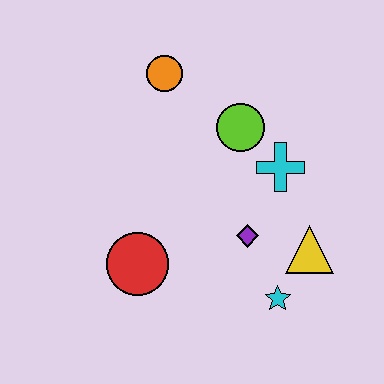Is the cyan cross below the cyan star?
No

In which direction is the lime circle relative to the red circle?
The lime circle is above the red circle.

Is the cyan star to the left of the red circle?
No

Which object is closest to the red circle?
The purple diamond is closest to the red circle.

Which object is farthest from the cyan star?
The orange circle is farthest from the cyan star.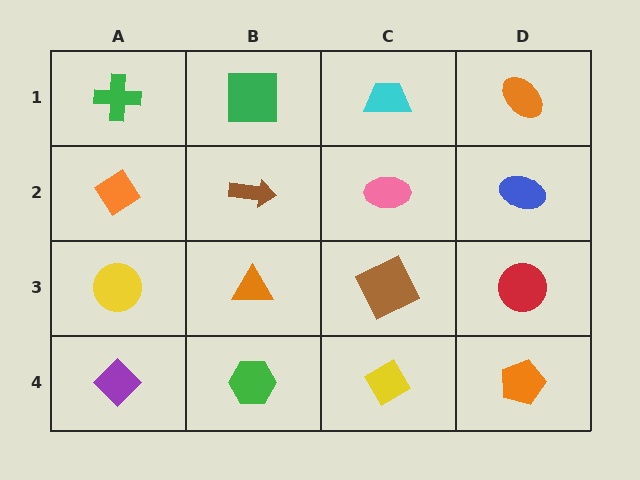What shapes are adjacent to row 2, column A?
A green cross (row 1, column A), a yellow circle (row 3, column A), a brown arrow (row 2, column B).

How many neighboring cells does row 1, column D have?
2.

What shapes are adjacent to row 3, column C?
A pink ellipse (row 2, column C), a yellow diamond (row 4, column C), an orange triangle (row 3, column B), a red circle (row 3, column D).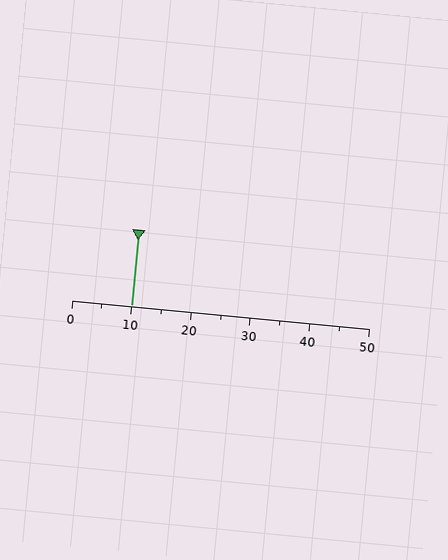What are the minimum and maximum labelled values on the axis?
The axis runs from 0 to 50.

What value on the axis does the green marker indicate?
The marker indicates approximately 10.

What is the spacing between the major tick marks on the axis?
The major ticks are spaced 10 apart.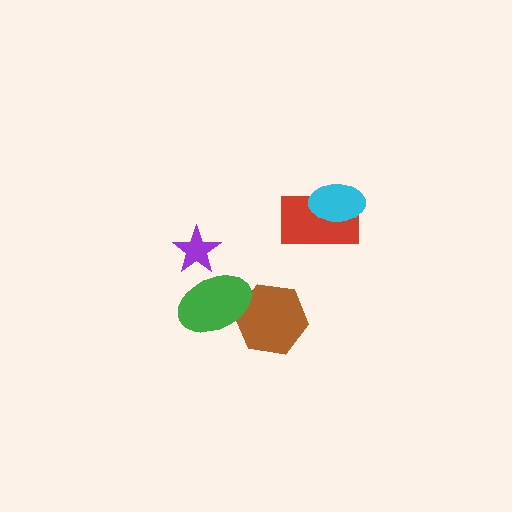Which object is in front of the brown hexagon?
The green ellipse is in front of the brown hexagon.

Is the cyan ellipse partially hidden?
No, no other shape covers it.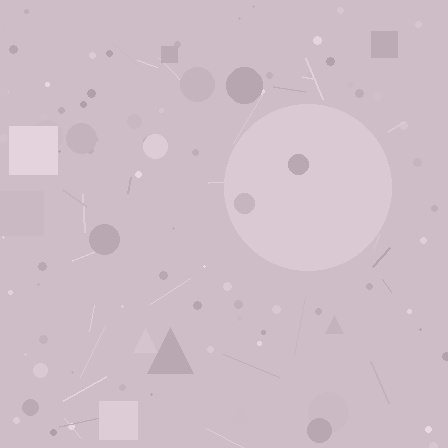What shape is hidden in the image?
A circle is hidden in the image.